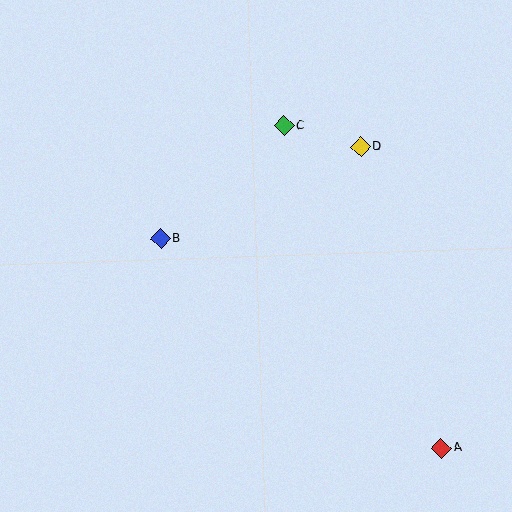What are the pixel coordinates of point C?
Point C is at (284, 126).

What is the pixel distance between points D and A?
The distance between D and A is 312 pixels.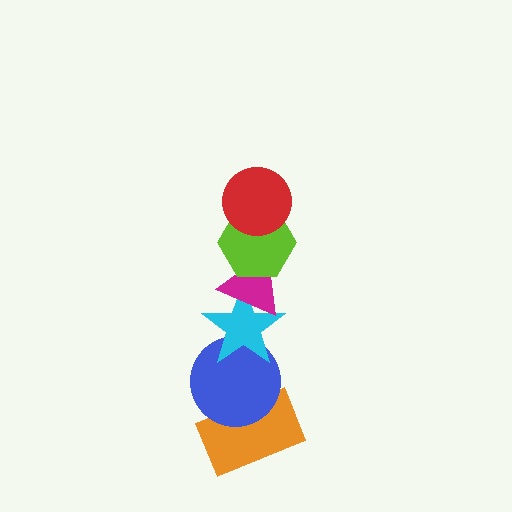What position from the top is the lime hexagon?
The lime hexagon is 2nd from the top.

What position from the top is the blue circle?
The blue circle is 5th from the top.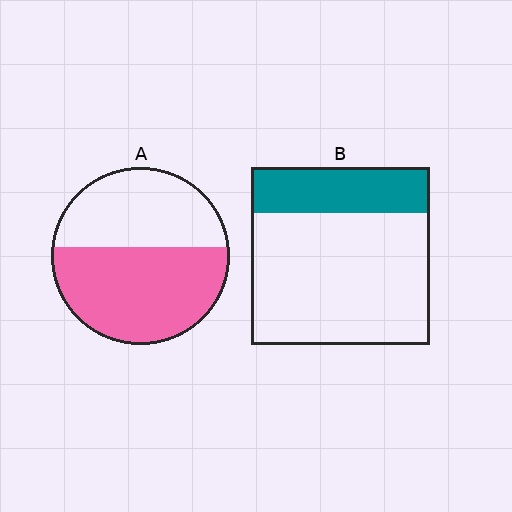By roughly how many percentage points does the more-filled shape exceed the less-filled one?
By roughly 30 percentage points (A over B).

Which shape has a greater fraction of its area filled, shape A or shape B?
Shape A.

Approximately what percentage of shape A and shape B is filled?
A is approximately 55% and B is approximately 25%.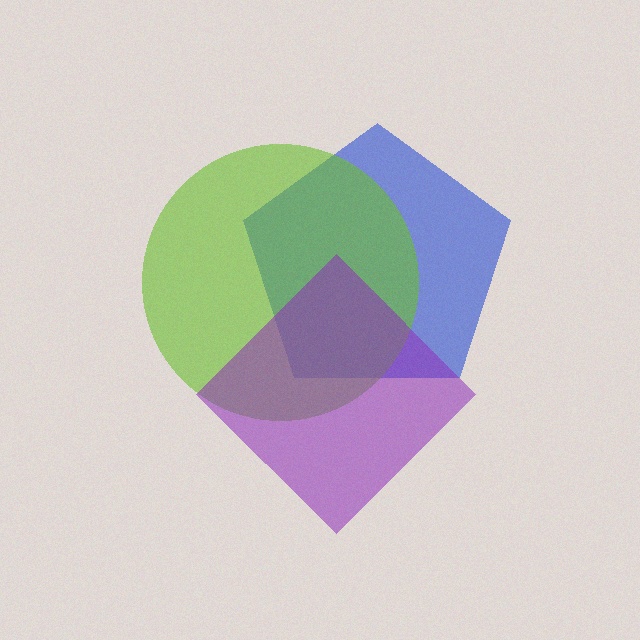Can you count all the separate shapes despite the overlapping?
Yes, there are 3 separate shapes.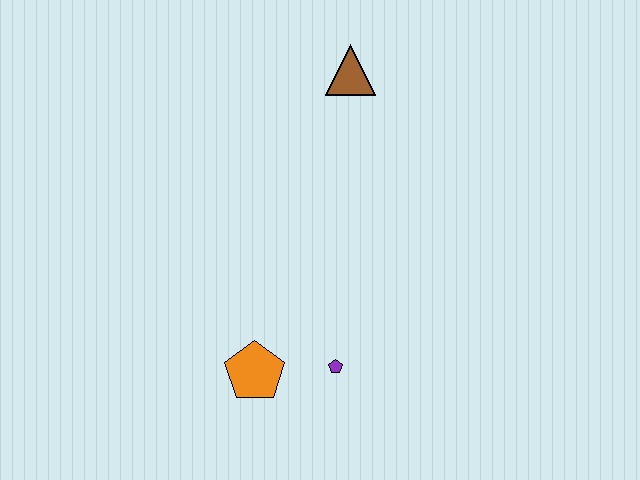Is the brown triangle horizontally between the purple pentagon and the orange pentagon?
No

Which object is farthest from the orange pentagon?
The brown triangle is farthest from the orange pentagon.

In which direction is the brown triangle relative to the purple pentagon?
The brown triangle is above the purple pentagon.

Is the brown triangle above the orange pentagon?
Yes